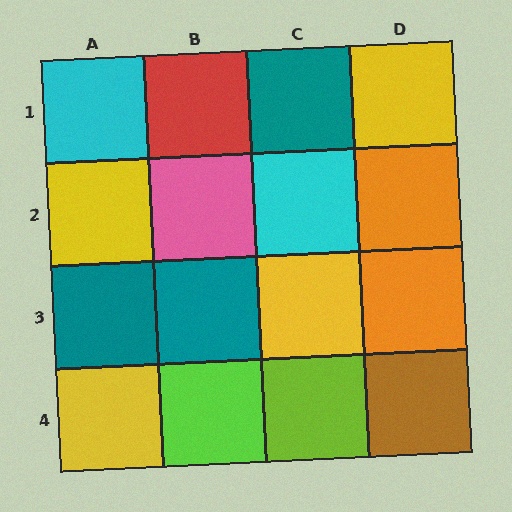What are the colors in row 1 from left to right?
Cyan, red, teal, yellow.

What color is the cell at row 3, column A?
Teal.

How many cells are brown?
1 cell is brown.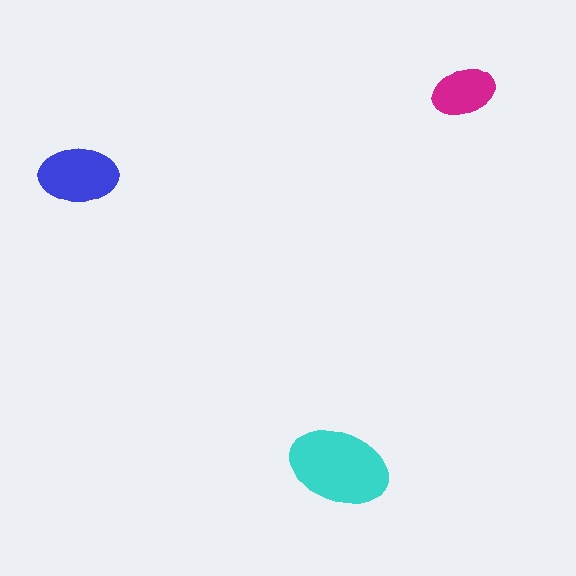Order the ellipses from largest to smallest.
the cyan one, the blue one, the magenta one.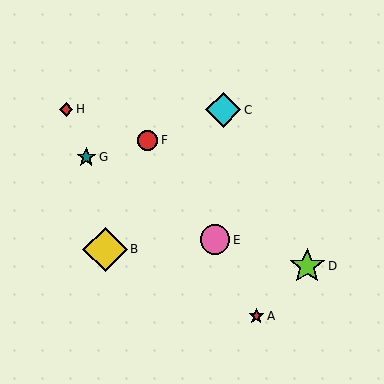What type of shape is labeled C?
Shape C is a cyan diamond.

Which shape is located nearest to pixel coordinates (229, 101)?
The cyan diamond (labeled C) at (223, 110) is nearest to that location.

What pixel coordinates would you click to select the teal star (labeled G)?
Click at (86, 157) to select the teal star G.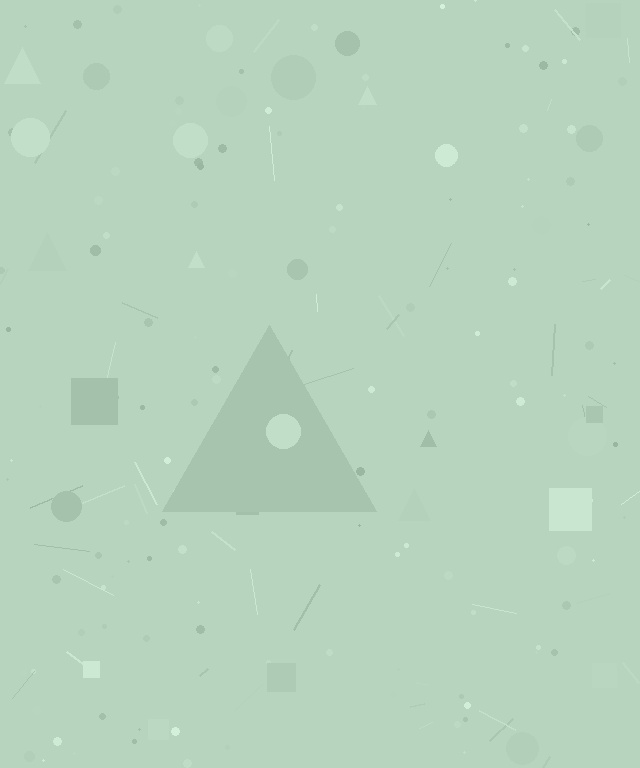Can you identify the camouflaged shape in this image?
The camouflaged shape is a triangle.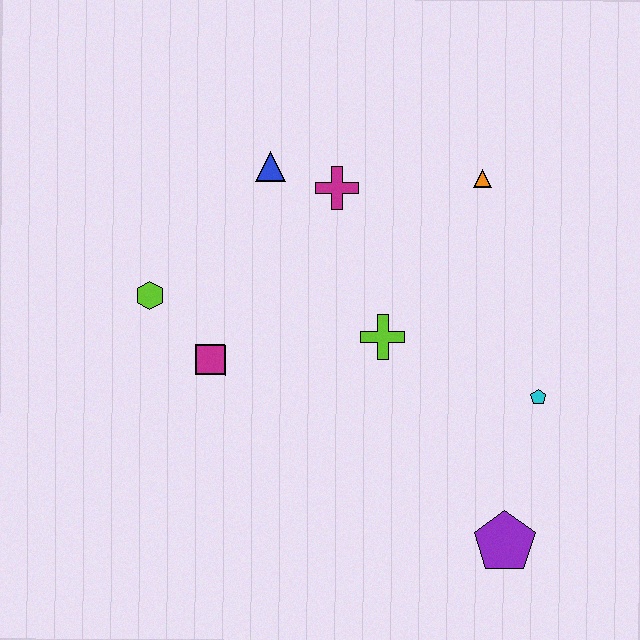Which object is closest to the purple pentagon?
The cyan pentagon is closest to the purple pentagon.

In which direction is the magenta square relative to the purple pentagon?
The magenta square is to the left of the purple pentagon.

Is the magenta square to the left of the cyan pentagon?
Yes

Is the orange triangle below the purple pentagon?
No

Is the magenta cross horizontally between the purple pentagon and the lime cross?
No